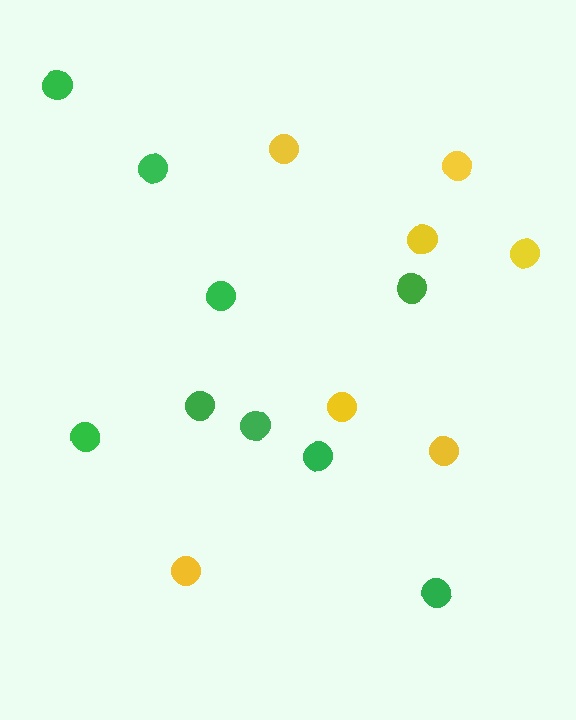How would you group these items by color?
There are 2 groups: one group of green circles (9) and one group of yellow circles (7).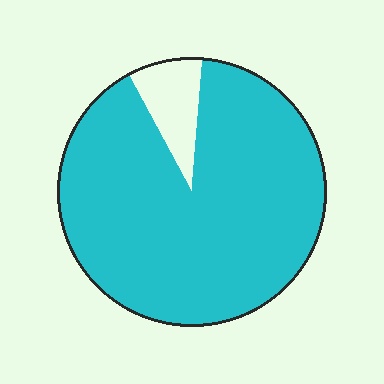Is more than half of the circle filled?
Yes.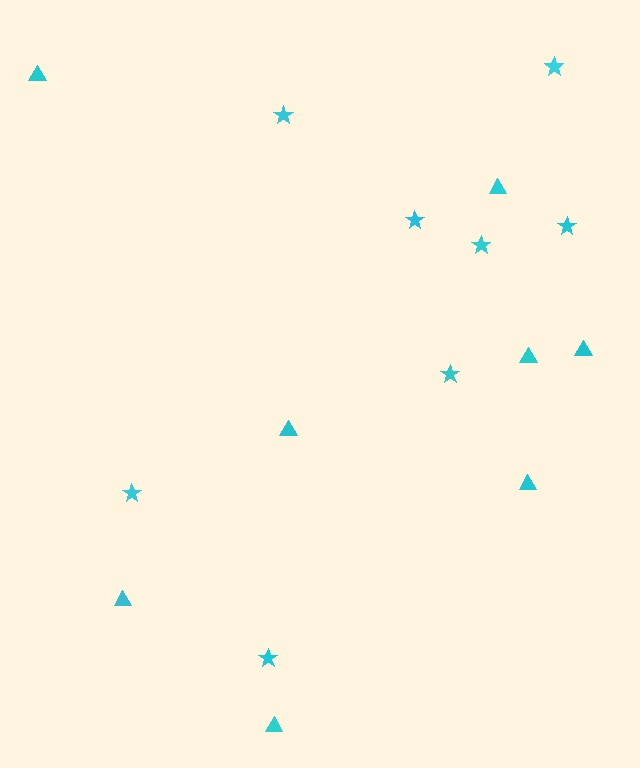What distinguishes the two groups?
There are 2 groups: one group of triangles (8) and one group of stars (8).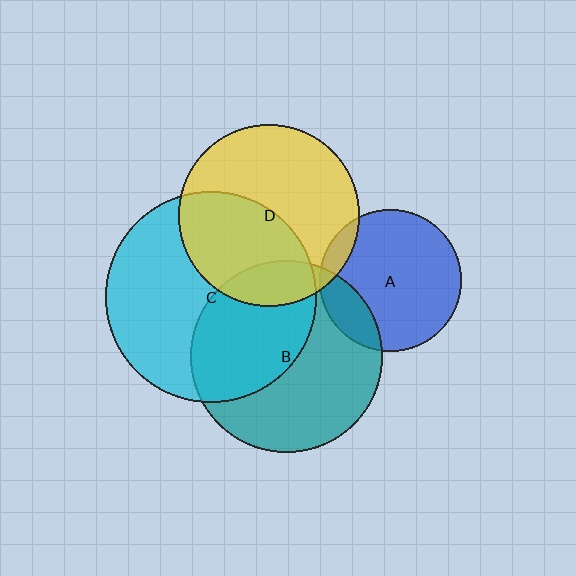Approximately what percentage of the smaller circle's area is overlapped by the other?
Approximately 10%.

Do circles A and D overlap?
Yes.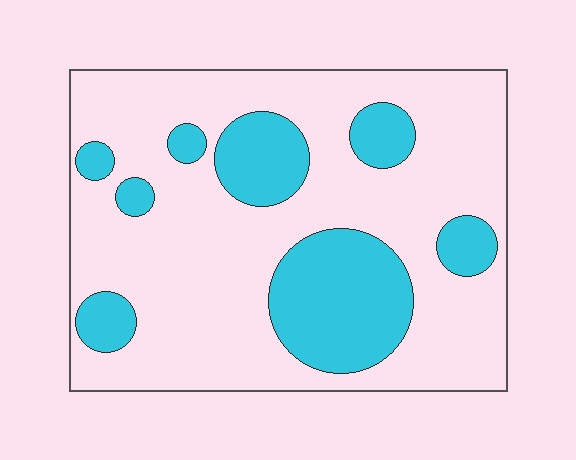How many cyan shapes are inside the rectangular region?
8.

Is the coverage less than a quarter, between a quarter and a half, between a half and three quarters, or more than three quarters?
Between a quarter and a half.